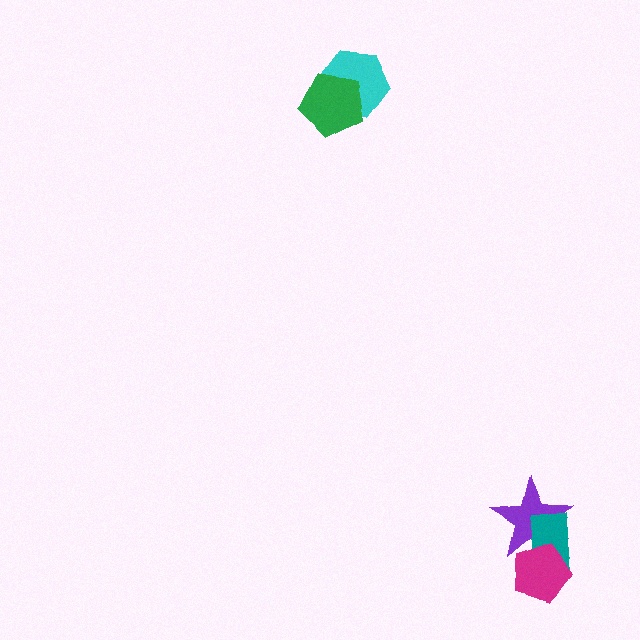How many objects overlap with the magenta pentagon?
2 objects overlap with the magenta pentagon.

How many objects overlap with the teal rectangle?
2 objects overlap with the teal rectangle.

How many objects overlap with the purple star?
2 objects overlap with the purple star.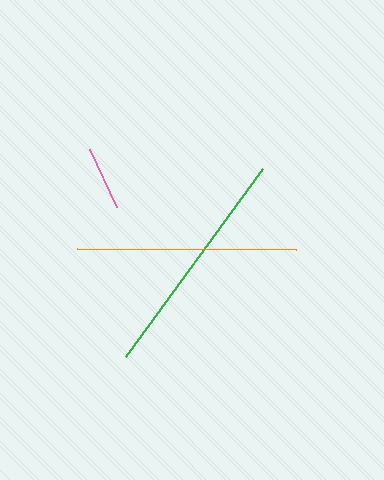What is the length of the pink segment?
The pink segment is approximately 64 pixels long.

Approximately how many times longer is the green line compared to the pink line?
The green line is approximately 3.7 times the length of the pink line.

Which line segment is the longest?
The green line is the longest at approximately 233 pixels.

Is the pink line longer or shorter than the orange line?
The orange line is longer than the pink line.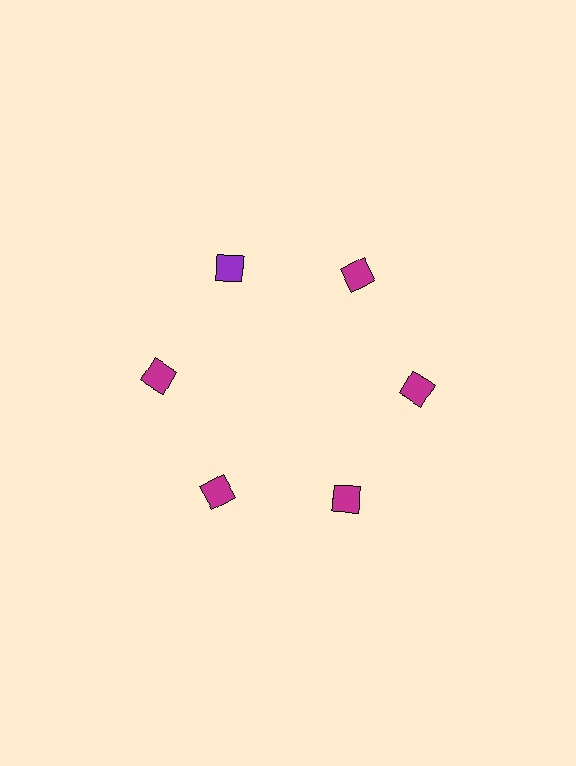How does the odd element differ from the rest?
It has a different color: purple instead of magenta.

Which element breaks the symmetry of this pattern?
The purple square at roughly the 11 o'clock position breaks the symmetry. All other shapes are magenta squares.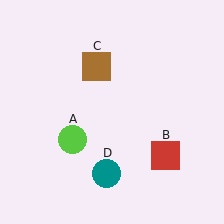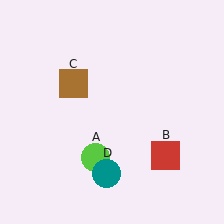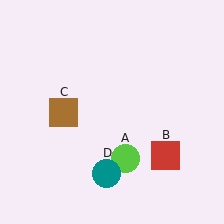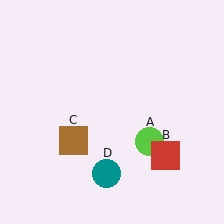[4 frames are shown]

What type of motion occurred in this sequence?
The lime circle (object A), brown square (object C) rotated counterclockwise around the center of the scene.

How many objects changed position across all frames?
2 objects changed position: lime circle (object A), brown square (object C).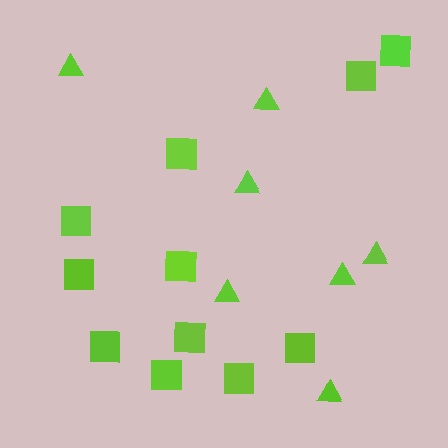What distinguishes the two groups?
There are 2 groups: one group of triangles (7) and one group of squares (11).